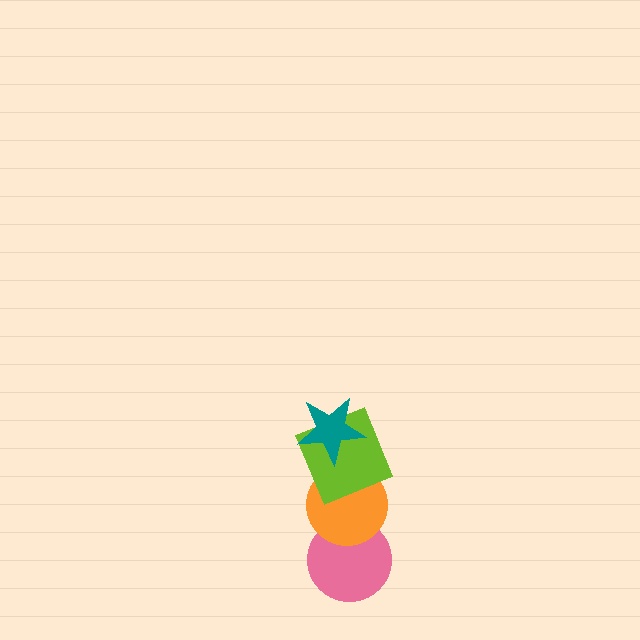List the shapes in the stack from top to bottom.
From top to bottom: the teal star, the lime square, the orange circle, the pink circle.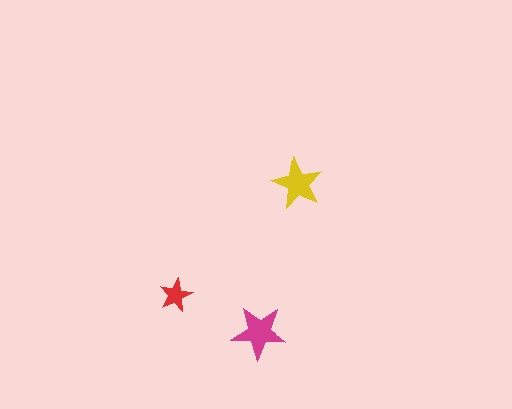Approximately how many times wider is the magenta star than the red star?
About 1.5 times wider.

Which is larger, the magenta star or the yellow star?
The magenta one.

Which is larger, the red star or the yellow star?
The yellow one.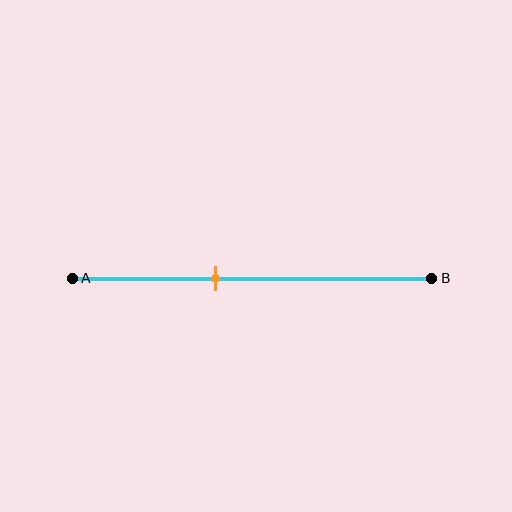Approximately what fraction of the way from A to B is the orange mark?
The orange mark is approximately 40% of the way from A to B.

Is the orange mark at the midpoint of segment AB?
No, the mark is at about 40% from A, not at the 50% midpoint.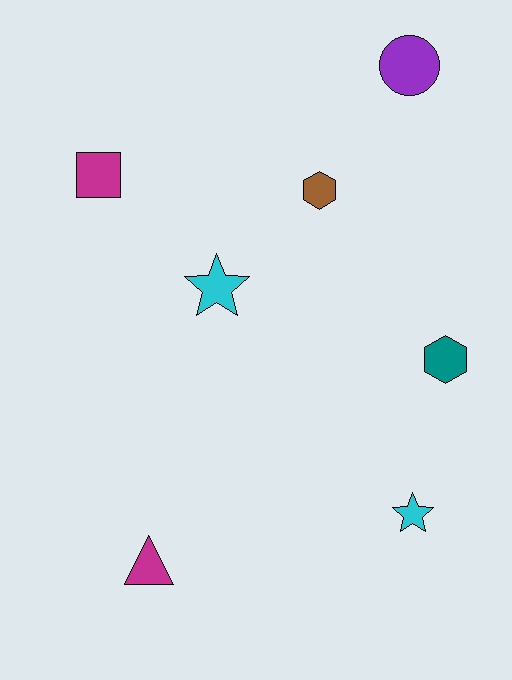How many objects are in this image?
There are 7 objects.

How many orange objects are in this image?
There are no orange objects.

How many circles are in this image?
There is 1 circle.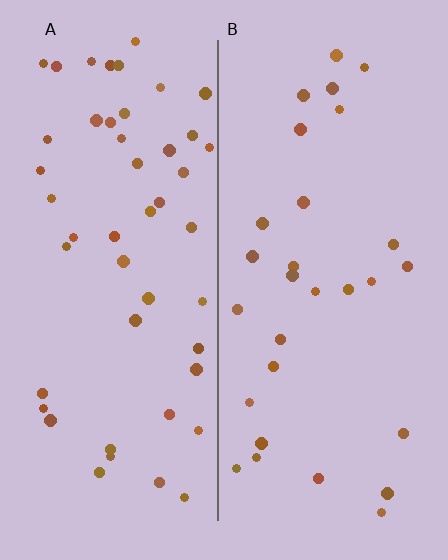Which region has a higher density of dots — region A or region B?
A (the left).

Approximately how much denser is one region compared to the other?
Approximately 1.7× — region A over region B.